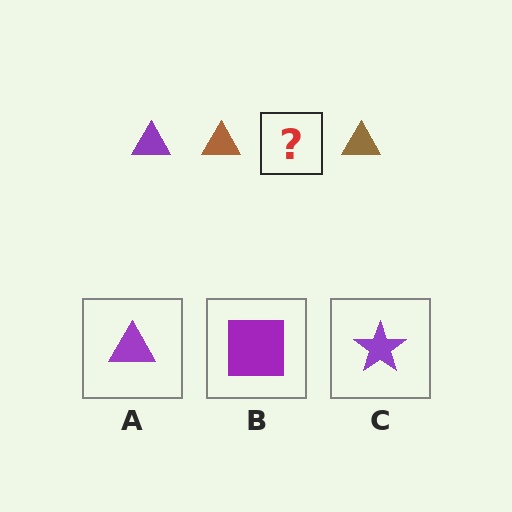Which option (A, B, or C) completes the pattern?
A.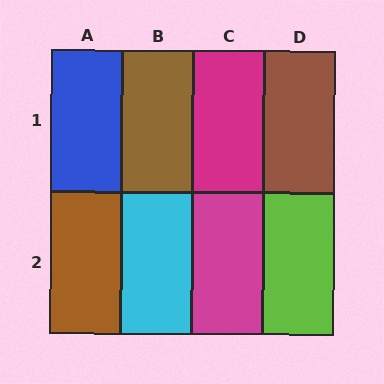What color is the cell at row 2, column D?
Lime.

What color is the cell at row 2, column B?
Cyan.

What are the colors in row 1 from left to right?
Blue, brown, magenta, brown.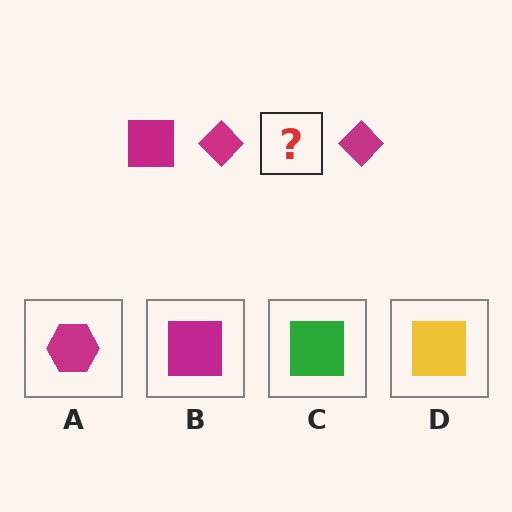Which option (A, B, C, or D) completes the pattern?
B.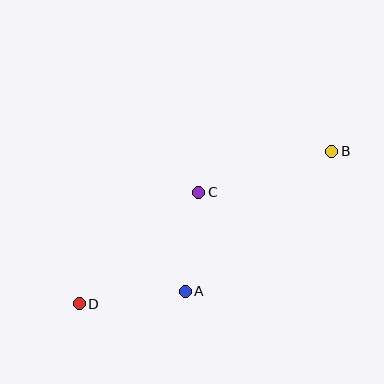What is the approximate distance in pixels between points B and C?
The distance between B and C is approximately 139 pixels.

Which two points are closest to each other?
Points A and C are closest to each other.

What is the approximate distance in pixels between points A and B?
The distance between A and B is approximately 202 pixels.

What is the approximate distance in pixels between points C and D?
The distance between C and D is approximately 164 pixels.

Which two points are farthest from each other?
Points B and D are farthest from each other.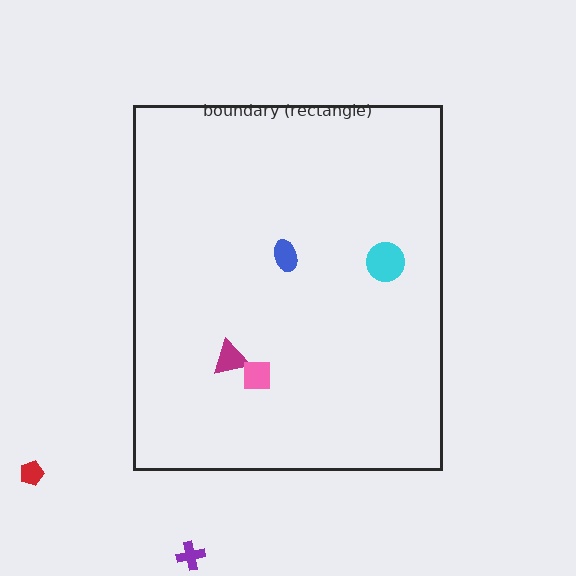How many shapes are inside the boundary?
4 inside, 2 outside.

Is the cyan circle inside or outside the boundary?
Inside.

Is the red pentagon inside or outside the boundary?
Outside.